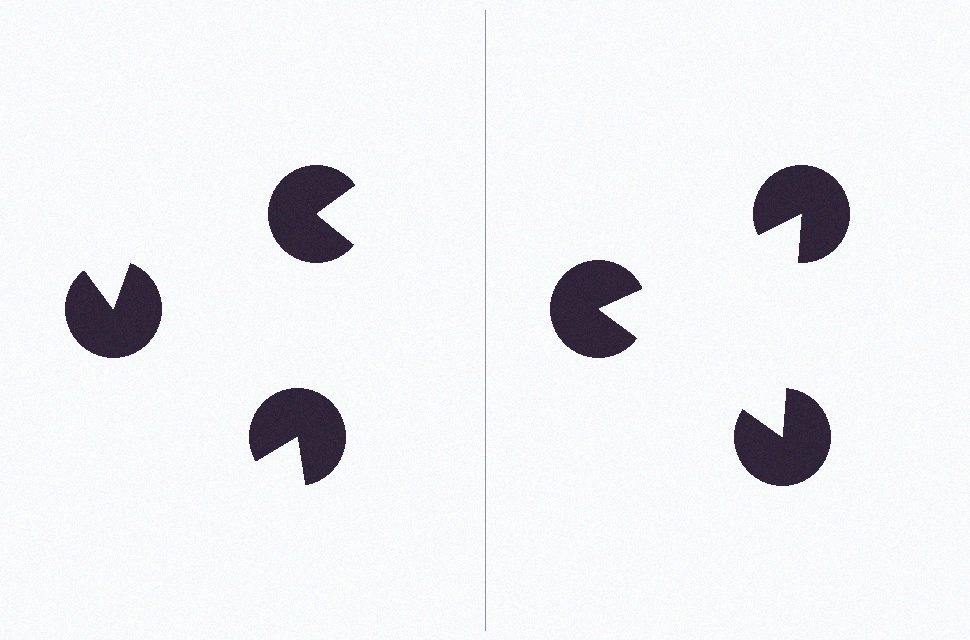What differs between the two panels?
The pac-man discs are positioned identically on both sides; only the wedge orientations differ. On the right they align to a triangle; on the left they are misaligned.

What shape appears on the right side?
An illusory triangle.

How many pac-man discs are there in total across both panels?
6 — 3 on each side.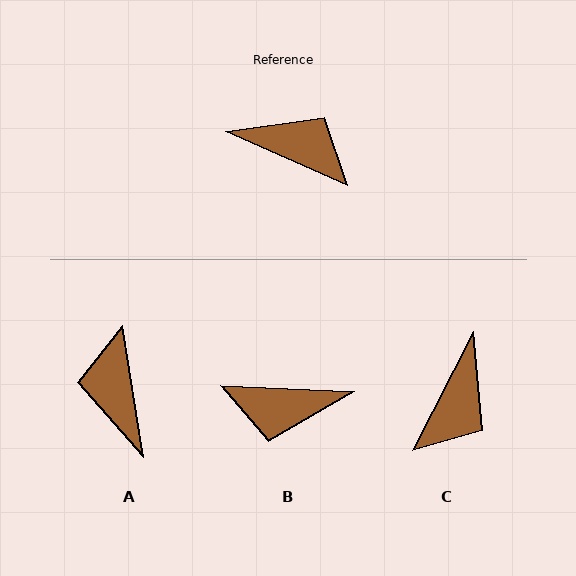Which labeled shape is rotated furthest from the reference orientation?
B, about 158 degrees away.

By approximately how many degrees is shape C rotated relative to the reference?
Approximately 93 degrees clockwise.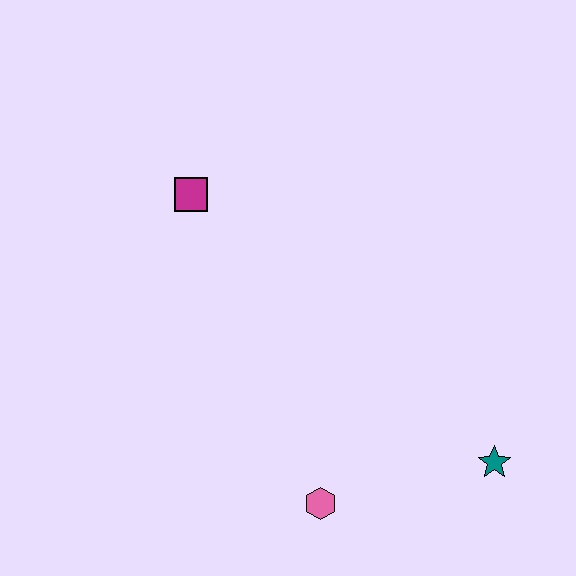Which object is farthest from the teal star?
The magenta square is farthest from the teal star.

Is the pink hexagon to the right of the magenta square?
Yes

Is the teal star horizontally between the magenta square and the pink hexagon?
No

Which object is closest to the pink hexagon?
The teal star is closest to the pink hexagon.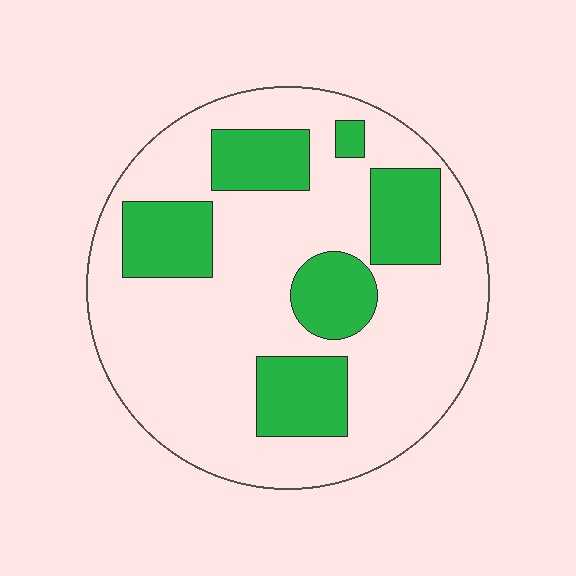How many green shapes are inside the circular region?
6.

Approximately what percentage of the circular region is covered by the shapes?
Approximately 25%.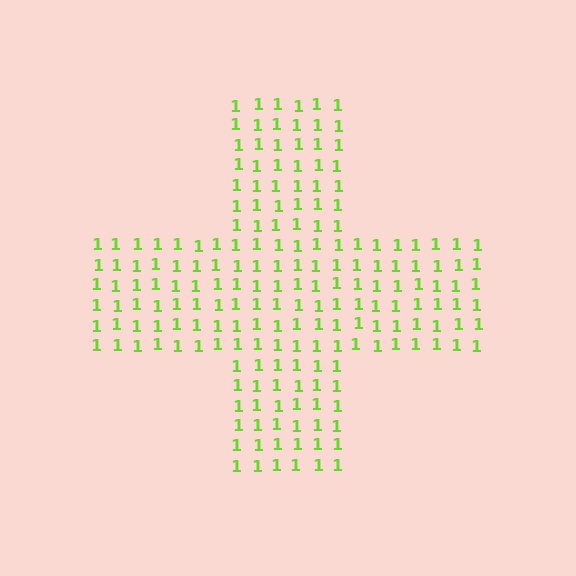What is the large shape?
The large shape is a cross.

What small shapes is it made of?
It is made of small digit 1's.